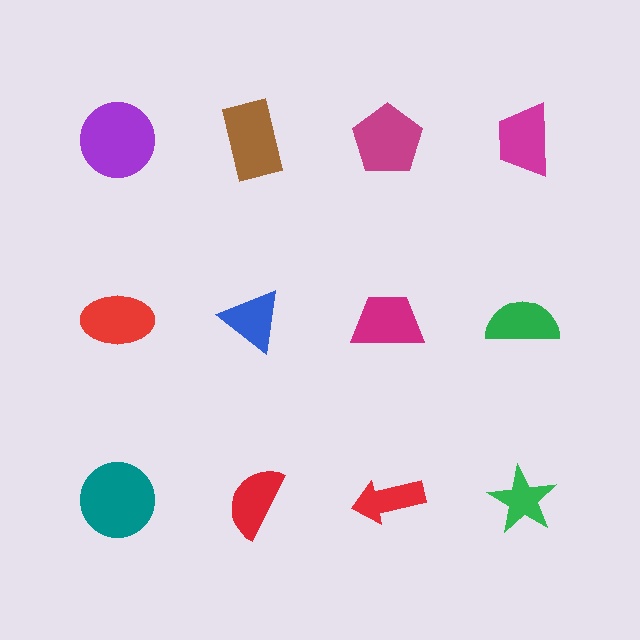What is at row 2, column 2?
A blue triangle.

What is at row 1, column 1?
A purple circle.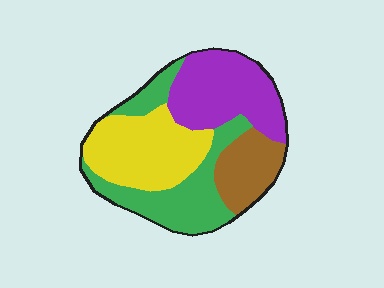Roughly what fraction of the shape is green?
Green covers around 30% of the shape.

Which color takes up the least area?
Brown, at roughly 15%.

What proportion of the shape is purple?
Purple covers about 30% of the shape.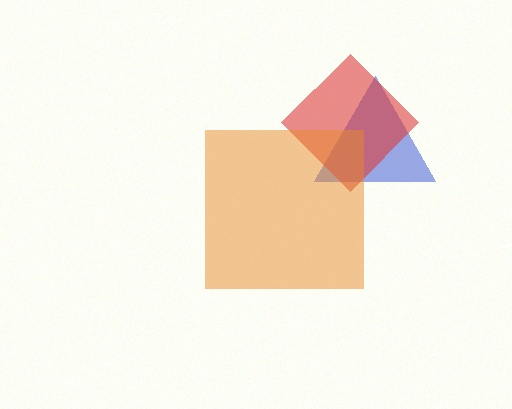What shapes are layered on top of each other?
The layered shapes are: a blue triangle, a red diamond, an orange square.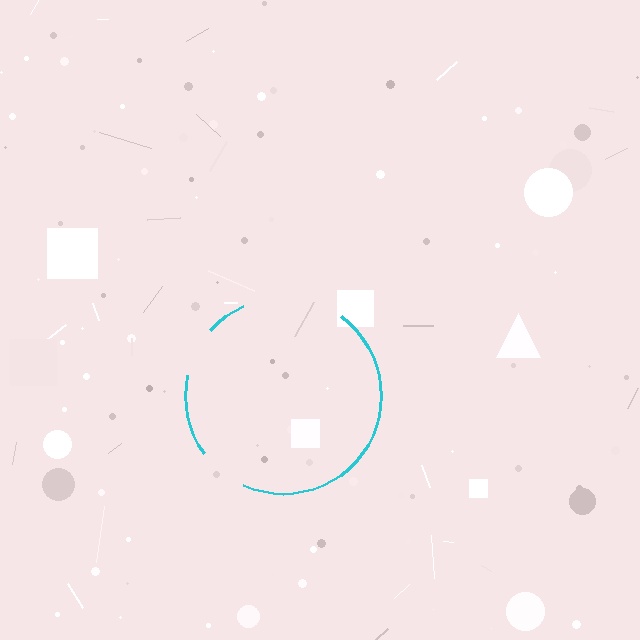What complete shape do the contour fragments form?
The contour fragments form a circle.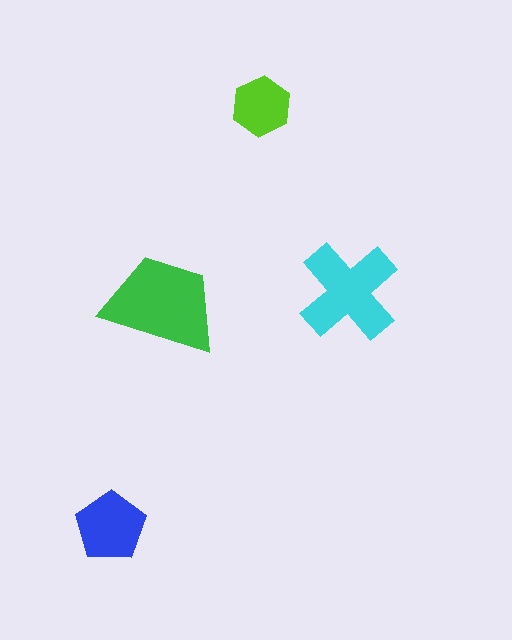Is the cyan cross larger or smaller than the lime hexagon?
Larger.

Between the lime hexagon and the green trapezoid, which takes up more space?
The green trapezoid.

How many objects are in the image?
There are 4 objects in the image.